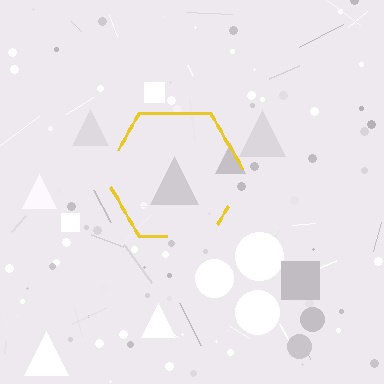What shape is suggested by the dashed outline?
The dashed outline suggests a hexagon.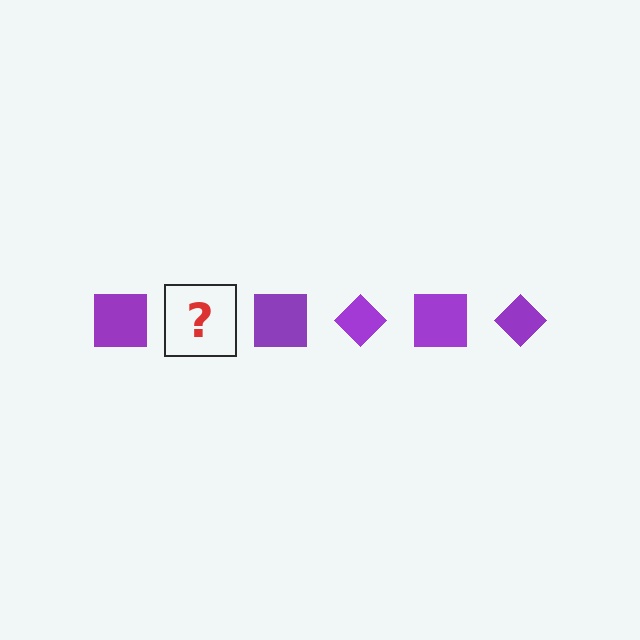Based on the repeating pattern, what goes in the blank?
The blank should be a purple diamond.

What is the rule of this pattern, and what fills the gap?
The rule is that the pattern cycles through square, diamond shapes in purple. The gap should be filled with a purple diamond.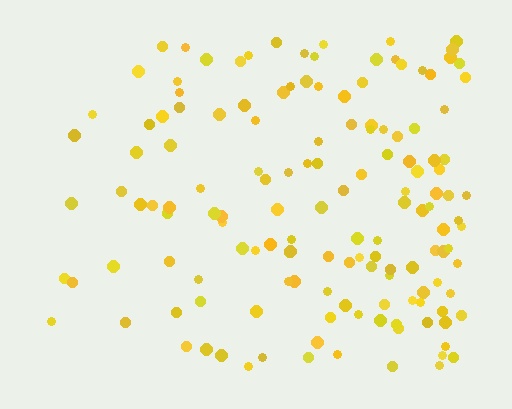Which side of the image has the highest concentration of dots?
The right.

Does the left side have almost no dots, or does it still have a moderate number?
Still a moderate number, just noticeably fewer than the right.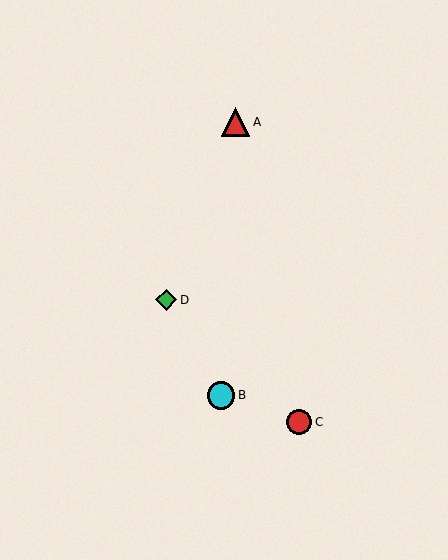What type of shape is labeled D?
Shape D is a green diamond.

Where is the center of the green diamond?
The center of the green diamond is at (166, 300).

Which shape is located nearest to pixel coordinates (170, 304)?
The green diamond (labeled D) at (166, 300) is nearest to that location.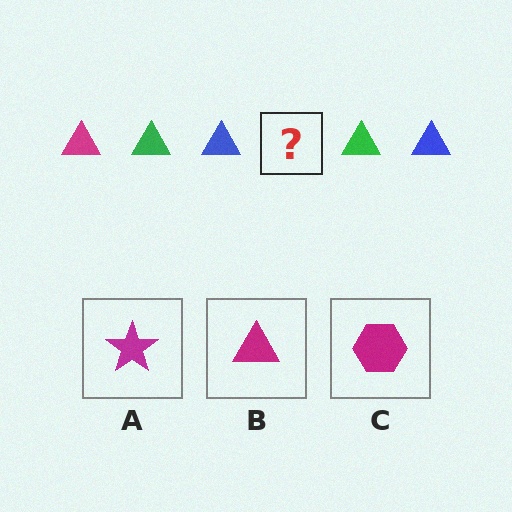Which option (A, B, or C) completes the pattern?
B.